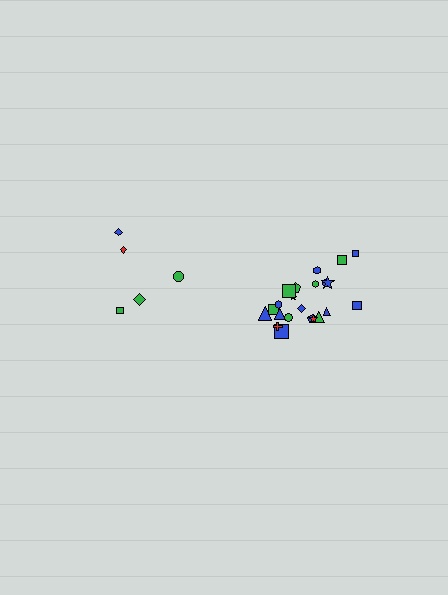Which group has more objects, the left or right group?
The right group.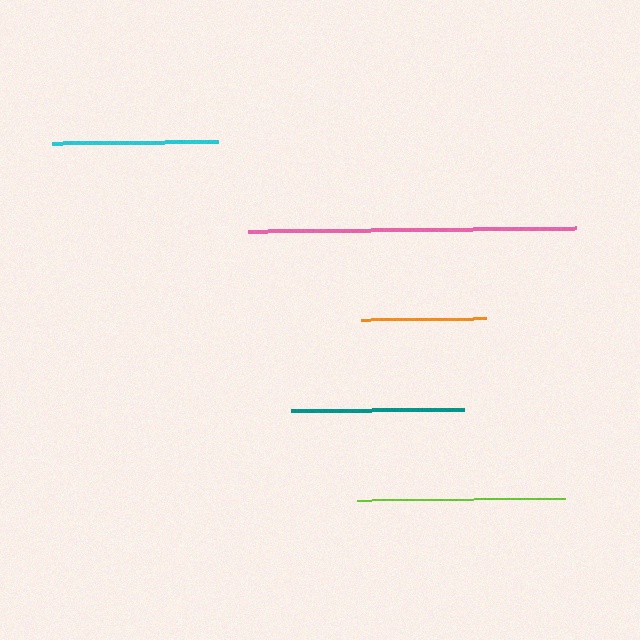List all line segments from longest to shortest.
From longest to shortest: pink, lime, teal, cyan, orange.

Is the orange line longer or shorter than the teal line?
The teal line is longer than the orange line.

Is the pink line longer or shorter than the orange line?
The pink line is longer than the orange line.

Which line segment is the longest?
The pink line is the longest at approximately 328 pixels.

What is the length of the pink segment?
The pink segment is approximately 328 pixels long.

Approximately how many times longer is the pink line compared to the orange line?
The pink line is approximately 2.6 times the length of the orange line.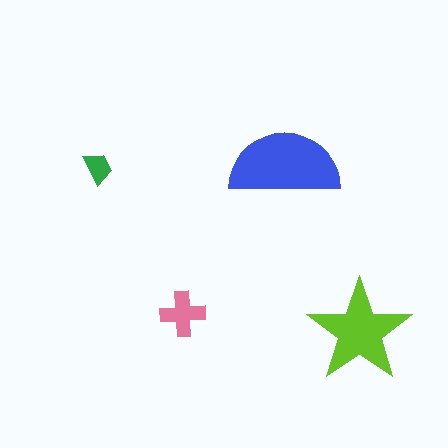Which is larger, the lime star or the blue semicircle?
The blue semicircle.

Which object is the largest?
The blue semicircle.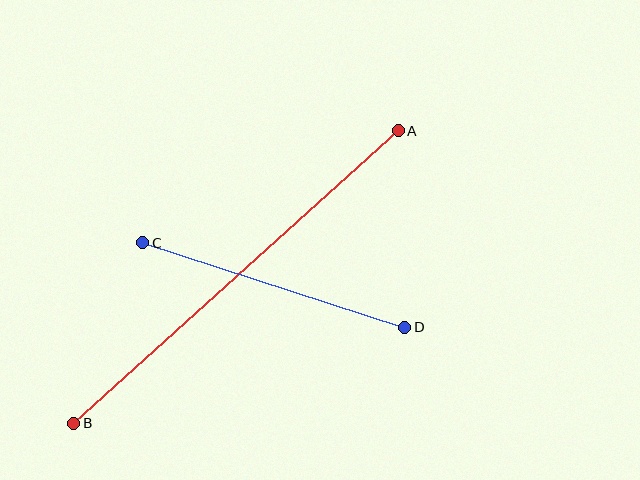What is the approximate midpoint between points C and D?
The midpoint is at approximately (274, 285) pixels.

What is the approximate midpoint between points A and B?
The midpoint is at approximately (236, 277) pixels.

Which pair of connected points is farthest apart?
Points A and B are farthest apart.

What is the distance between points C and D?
The distance is approximately 275 pixels.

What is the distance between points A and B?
The distance is approximately 437 pixels.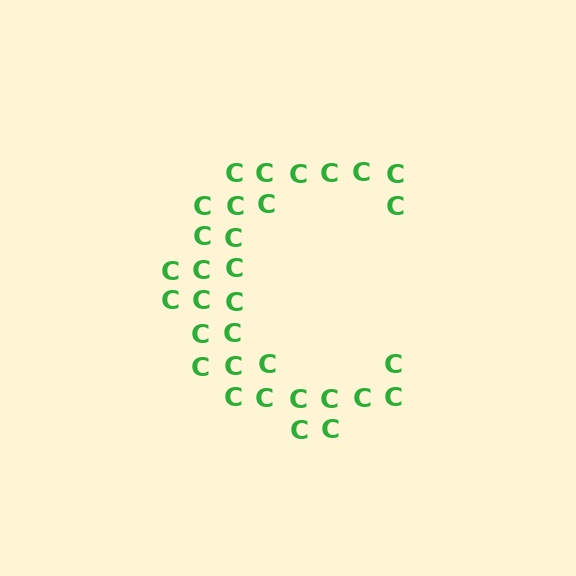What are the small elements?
The small elements are letter C's.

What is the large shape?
The large shape is the letter C.